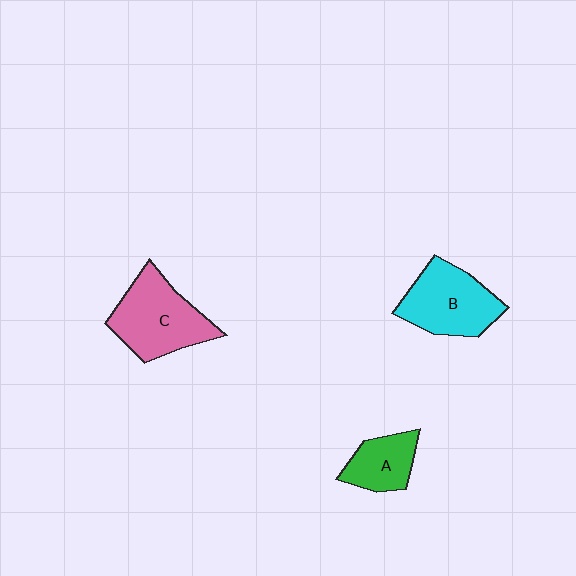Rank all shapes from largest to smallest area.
From largest to smallest: C (pink), B (cyan), A (green).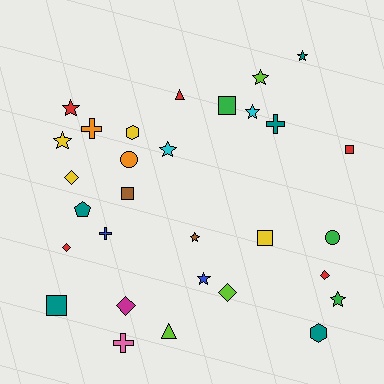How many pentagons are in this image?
There is 1 pentagon.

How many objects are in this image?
There are 30 objects.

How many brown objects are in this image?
There are 2 brown objects.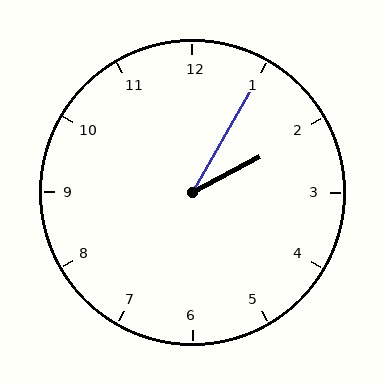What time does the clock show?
2:05.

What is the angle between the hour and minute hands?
Approximately 32 degrees.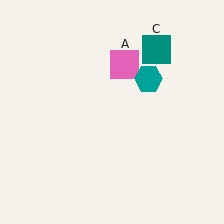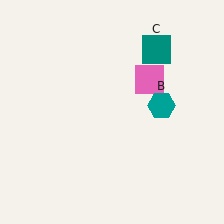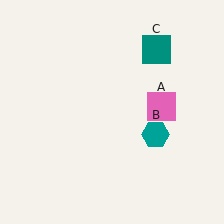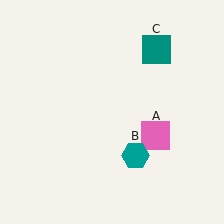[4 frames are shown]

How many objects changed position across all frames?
2 objects changed position: pink square (object A), teal hexagon (object B).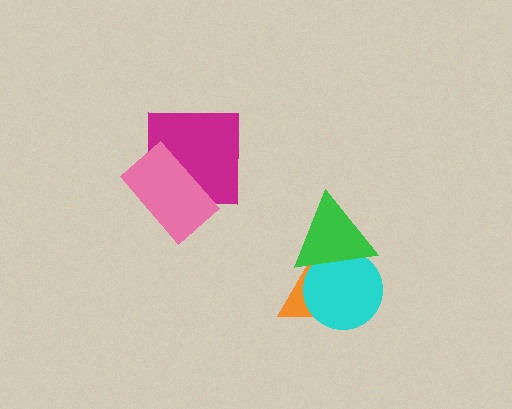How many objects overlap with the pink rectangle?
1 object overlaps with the pink rectangle.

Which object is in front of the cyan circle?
The green triangle is in front of the cyan circle.